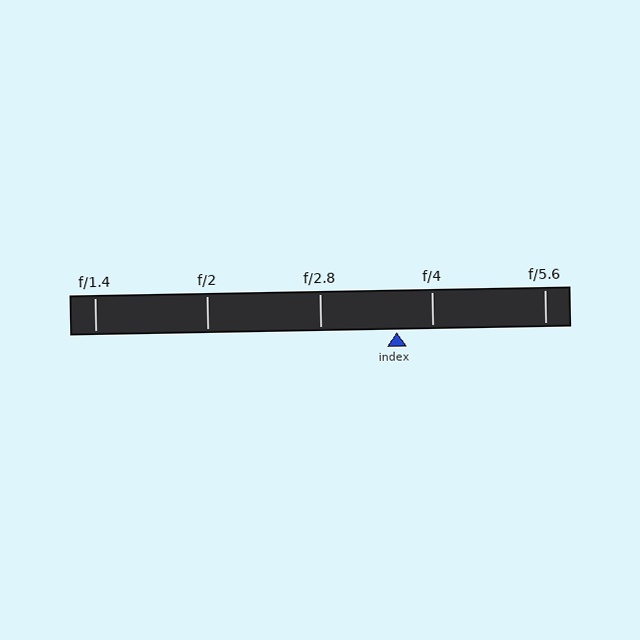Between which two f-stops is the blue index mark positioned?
The index mark is between f/2.8 and f/4.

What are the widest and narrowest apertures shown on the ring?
The widest aperture shown is f/1.4 and the narrowest is f/5.6.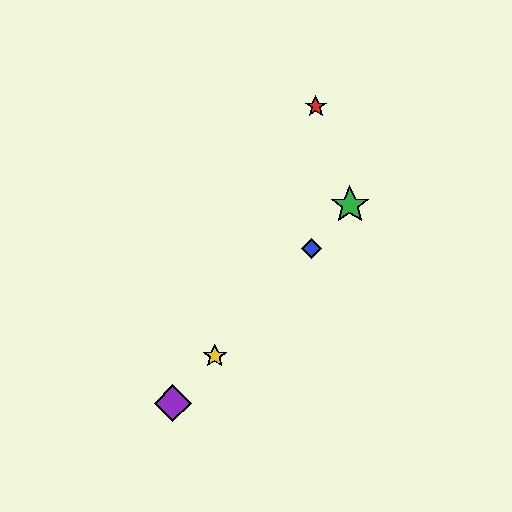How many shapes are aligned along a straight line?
4 shapes (the blue diamond, the green star, the yellow star, the purple diamond) are aligned along a straight line.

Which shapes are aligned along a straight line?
The blue diamond, the green star, the yellow star, the purple diamond are aligned along a straight line.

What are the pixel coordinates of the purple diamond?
The purple diamond is at (173, 403).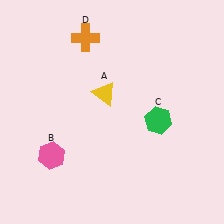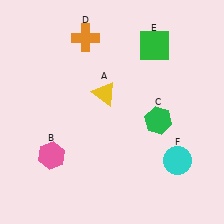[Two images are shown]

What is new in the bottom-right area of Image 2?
A cyan circle (F) was added in the bottom-right area of Image 2.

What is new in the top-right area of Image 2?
A green square (E) was added in the top-right area of Image 2.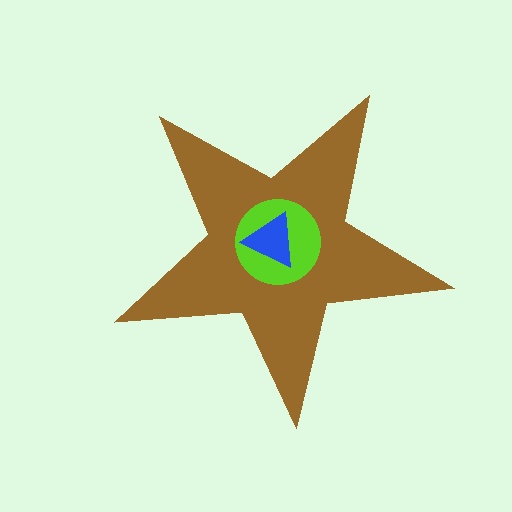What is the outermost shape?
The brown star.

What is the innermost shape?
The blue triangle.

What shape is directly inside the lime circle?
The blue triangle.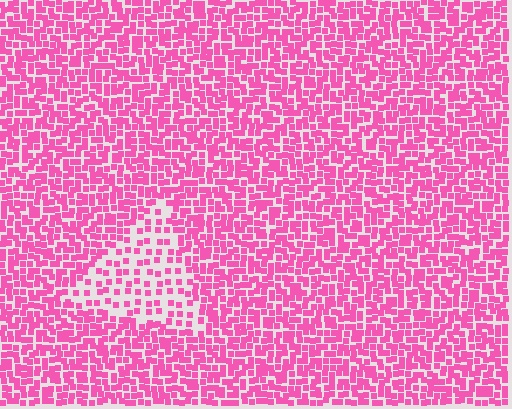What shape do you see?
I see a triangle.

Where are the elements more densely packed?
The elements are more densely packed outside the triangle boundary.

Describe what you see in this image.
The image contains small pink elements arranged at two different densities. A triangle-shaped region is visible where the elements are less densely packed than the surrounding area.